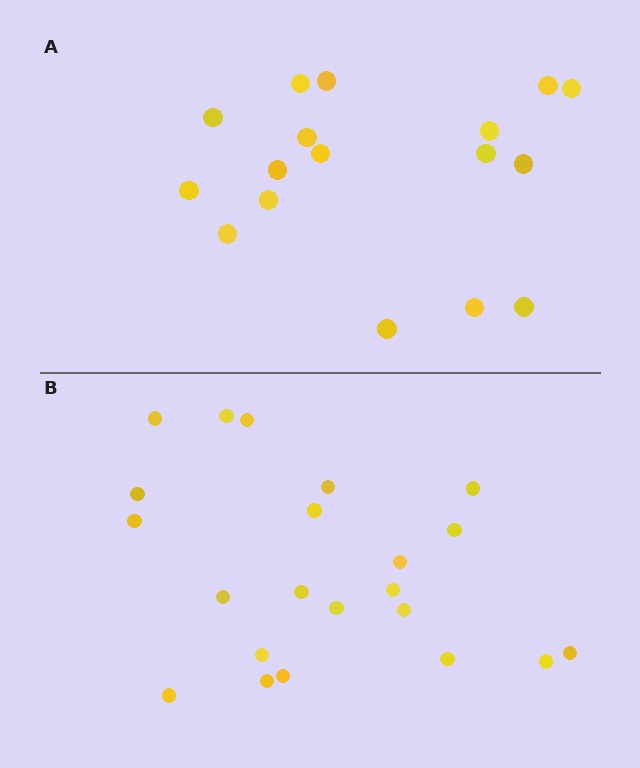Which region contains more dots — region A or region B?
Region B (the bottom region) has more dots.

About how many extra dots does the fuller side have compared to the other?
Region B has about 5 more dots than region A.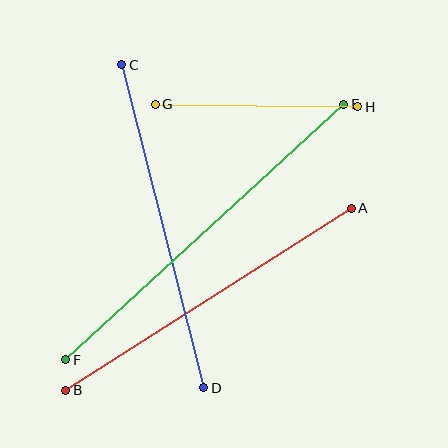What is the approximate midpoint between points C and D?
The midpoint is at approximately (163, 226) pixels.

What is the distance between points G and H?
The distance is approximately 202 pixels.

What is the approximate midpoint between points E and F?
The midpoint is at approximately (205, 232) pixels.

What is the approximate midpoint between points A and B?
The midpoint is at approximately (209, 299) pixels.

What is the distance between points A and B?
The distance is approximately 339 pixels.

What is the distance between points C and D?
The distance is approximately 333 pixels.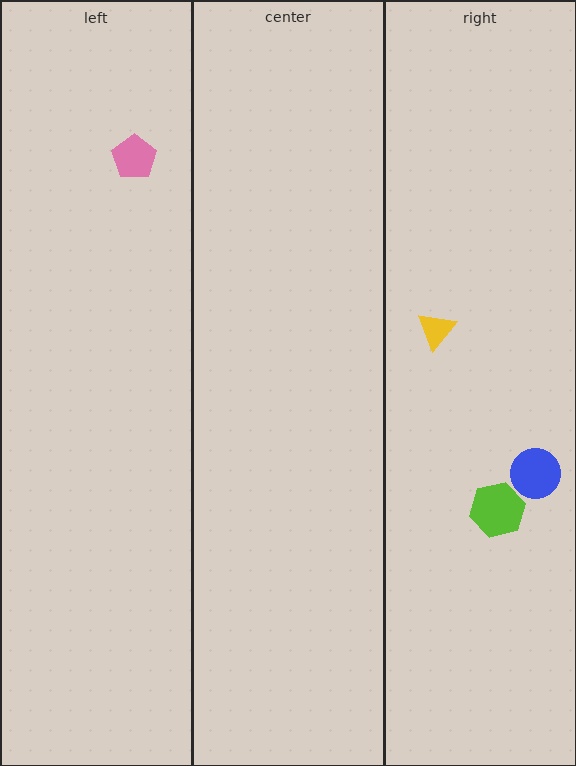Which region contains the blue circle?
The right region.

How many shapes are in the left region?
1.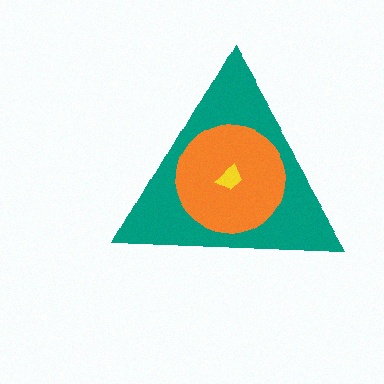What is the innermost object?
The yellow trapezoid.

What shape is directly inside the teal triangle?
The orange circle.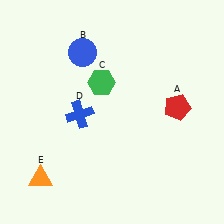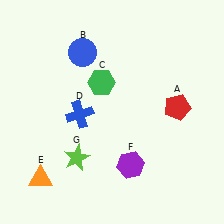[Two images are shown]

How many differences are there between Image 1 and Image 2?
There are 2 differences between the two images.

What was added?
A purple hexagon (F), a lime star (G) were added in Image 2.